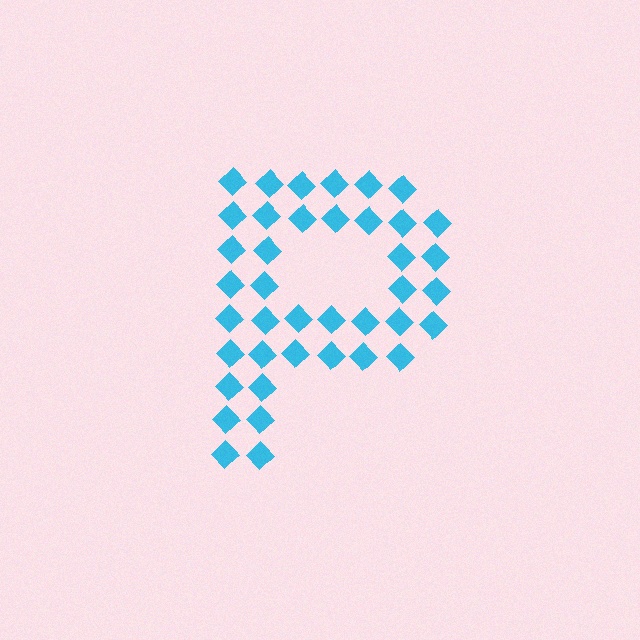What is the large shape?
The large shape is the letter P.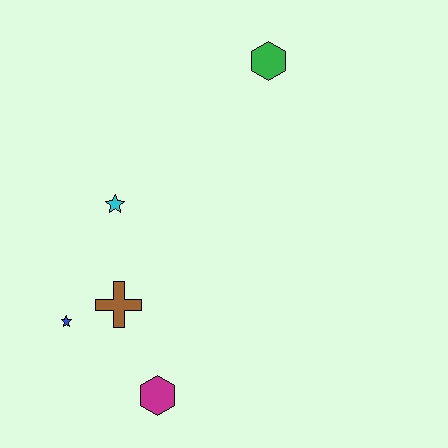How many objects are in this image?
There are 5 objects.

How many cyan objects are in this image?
There is 1 cyan object.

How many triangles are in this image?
There are no triangles.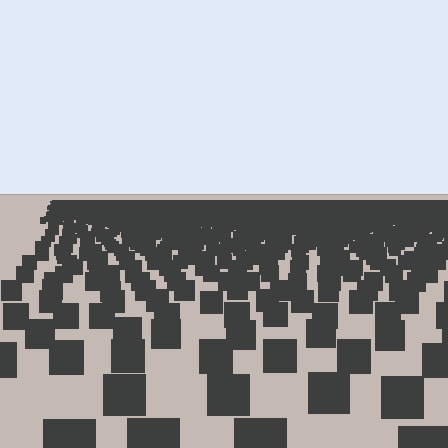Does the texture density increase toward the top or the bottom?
Density increases toward the top.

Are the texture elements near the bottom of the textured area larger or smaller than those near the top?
Larger. Near the bottom, elements are closer to the viewer and appear at a bigger on-screen size.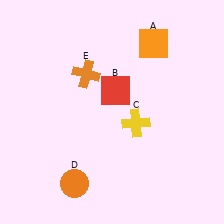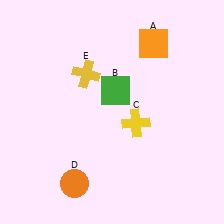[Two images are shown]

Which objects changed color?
B changed from red to green. E changed from orange to yellow.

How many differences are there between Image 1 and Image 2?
There are 2 differences between the two images.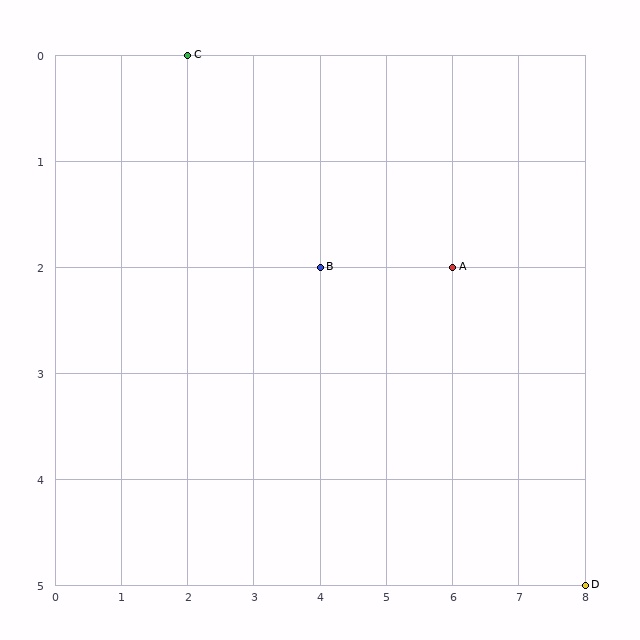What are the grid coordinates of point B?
Point B is at grid coordinates (4, 2).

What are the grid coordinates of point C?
Point C is at grid coordinates (2, 0).